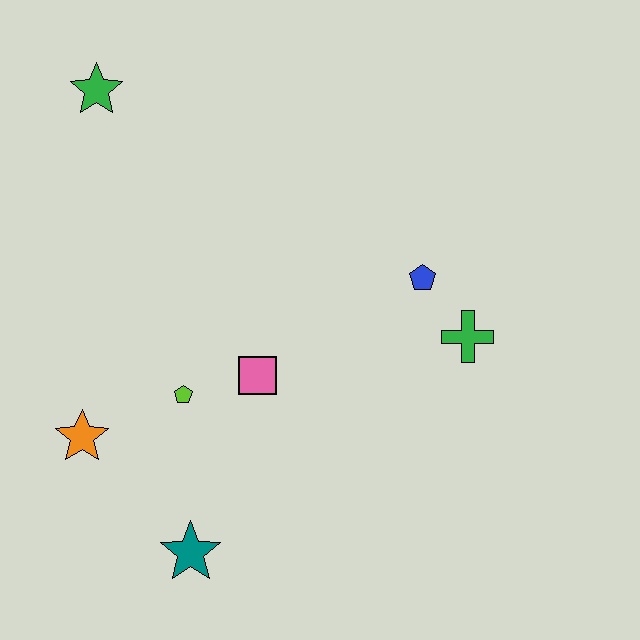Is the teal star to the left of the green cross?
Yes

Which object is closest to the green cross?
The blue pentagon is closest to the green cross.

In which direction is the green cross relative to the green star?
The green cross is to the right of the green star.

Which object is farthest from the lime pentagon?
The green star is farthest from the lime pentagon.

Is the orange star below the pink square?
Yes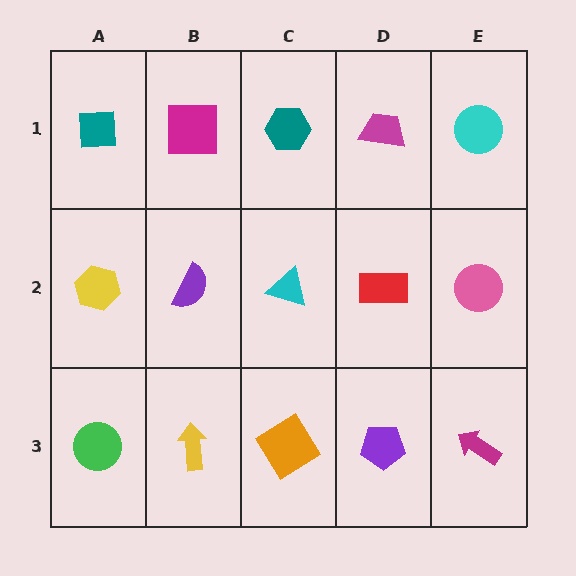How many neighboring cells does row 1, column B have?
3.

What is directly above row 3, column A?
A yellow hexagon.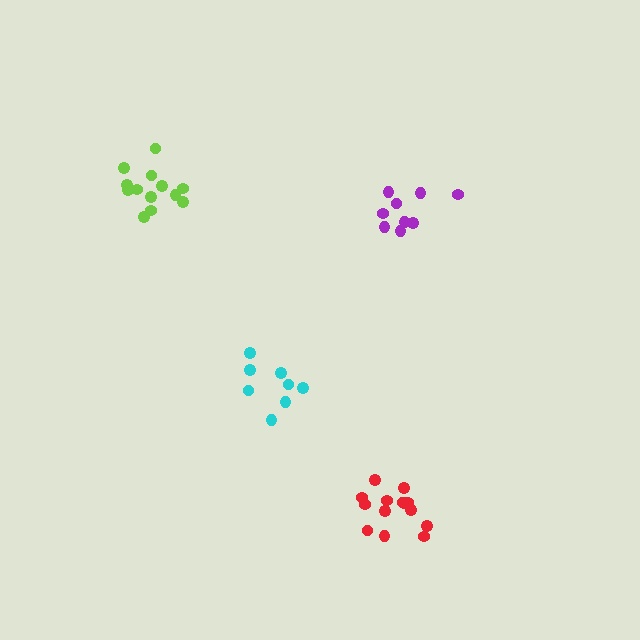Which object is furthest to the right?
The purple cluster is rightmost.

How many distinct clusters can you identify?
There are 4 distinct clusters.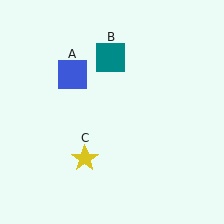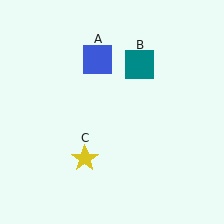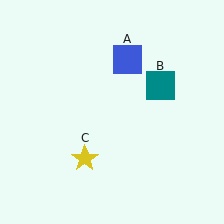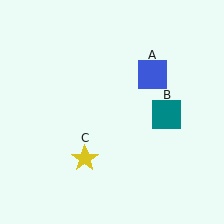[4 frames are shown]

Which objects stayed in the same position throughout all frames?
Yellow star (object C) remained stationary.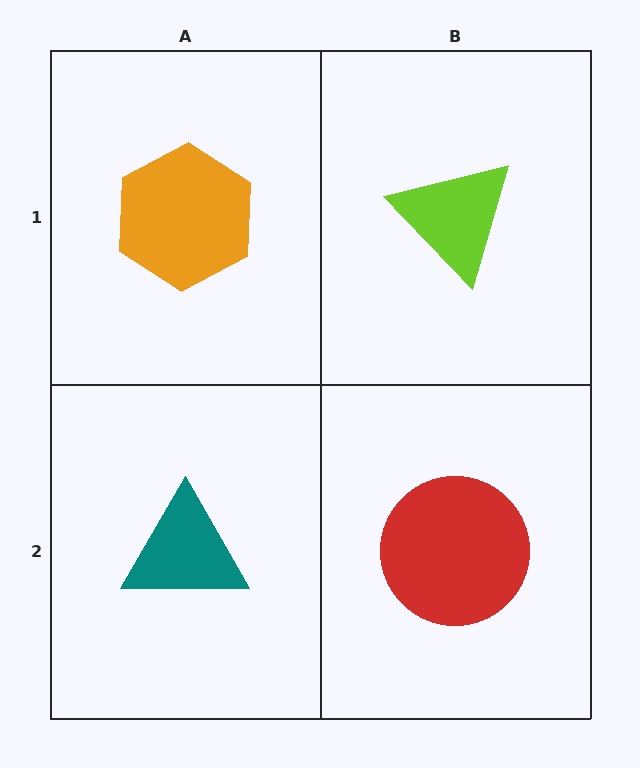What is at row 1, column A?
An orange hexagon.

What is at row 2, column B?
A red circle.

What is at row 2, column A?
A teal triangle.